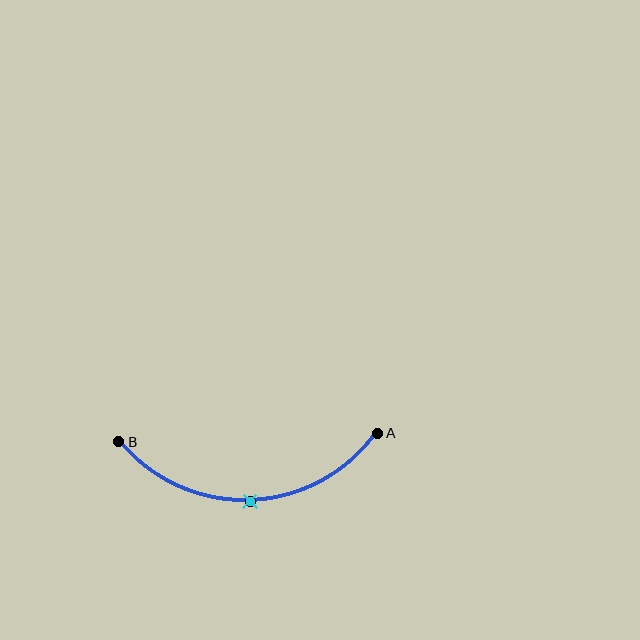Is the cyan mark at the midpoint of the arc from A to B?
Yes. The cyan mark lies on the arc at equal arc-length from both A and B — it is the arc midpoint.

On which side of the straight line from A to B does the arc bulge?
The arc bulges below the straight line connecting A and B.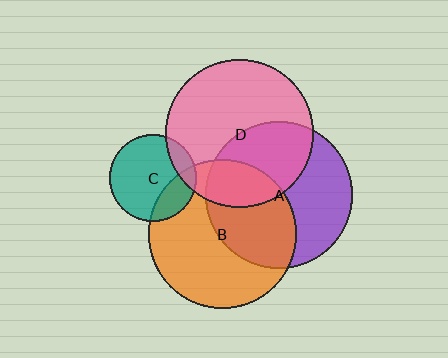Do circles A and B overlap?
Yes.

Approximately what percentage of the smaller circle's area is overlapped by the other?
Approximately 45%.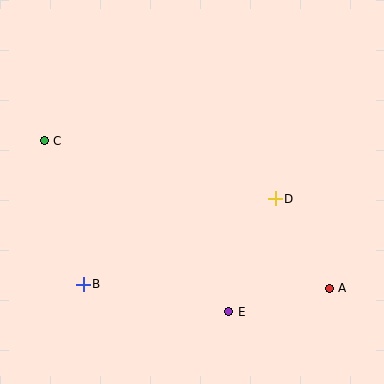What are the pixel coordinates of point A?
Point A is at (329, 288).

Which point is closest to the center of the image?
Point D at (275, 199) is closest to the center.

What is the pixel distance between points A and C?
The distance between A and C is 321 pixels.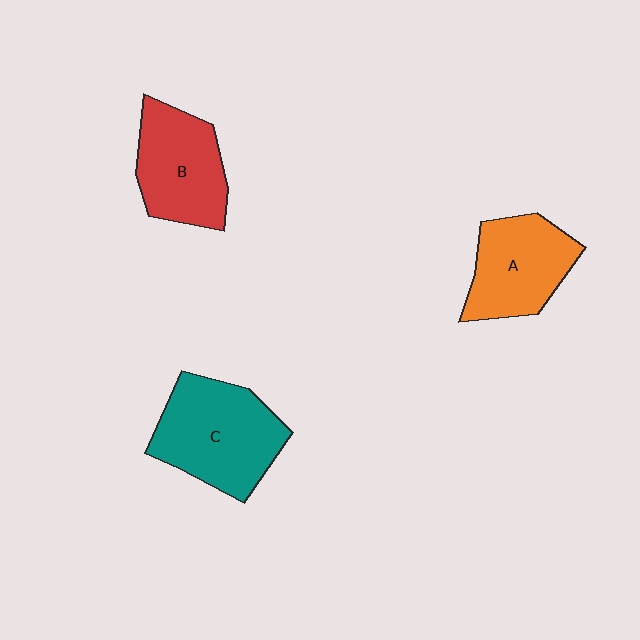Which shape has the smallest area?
Shape A (orange).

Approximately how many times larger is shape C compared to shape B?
Approximately 1.2 times.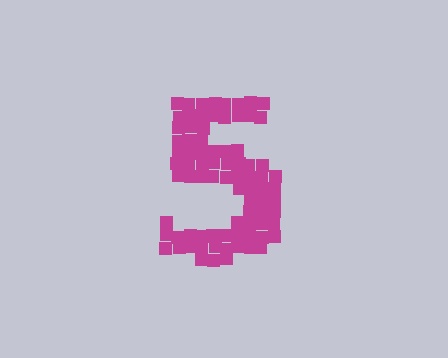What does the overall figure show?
The overall figure shows the digit 5.